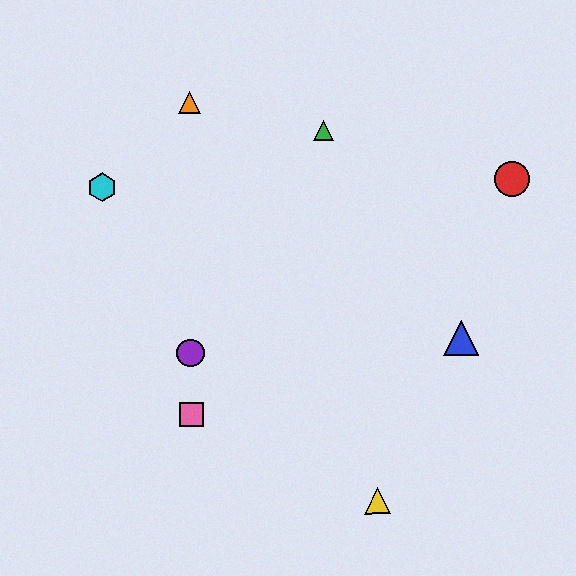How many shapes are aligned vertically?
3 shapes (the purple circle, the orange triangle, the pink square) are aligned vertically.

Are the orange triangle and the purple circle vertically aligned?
Yes, both are at x≈189.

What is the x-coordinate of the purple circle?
The purple circle is at x≈191.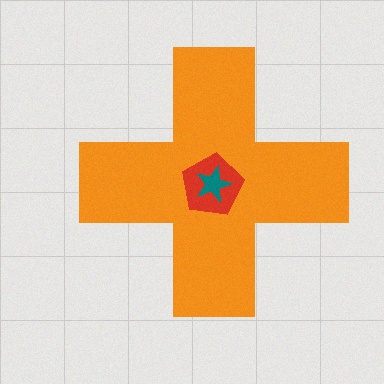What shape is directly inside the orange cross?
The red pentagon.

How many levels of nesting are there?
3.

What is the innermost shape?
The teal star.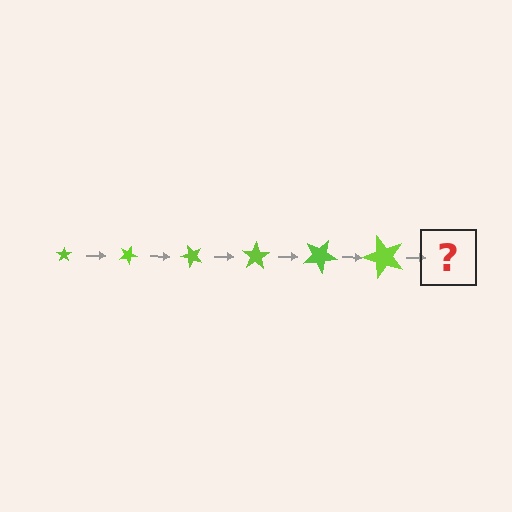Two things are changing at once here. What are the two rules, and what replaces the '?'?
The two rules are that the star grows larger each step and it rotates 25 degrees each step. The '?' should be a star, larger than the previous one and rotated 150 degrees from the start.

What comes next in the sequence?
The next element should be a star, larger than the previous one and rotated 150 degrees from the start.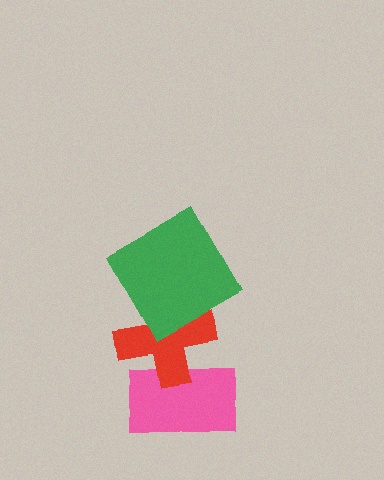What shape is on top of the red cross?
The green square is on top of the red cross.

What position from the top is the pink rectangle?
The pink rectangle is 3rd from the top.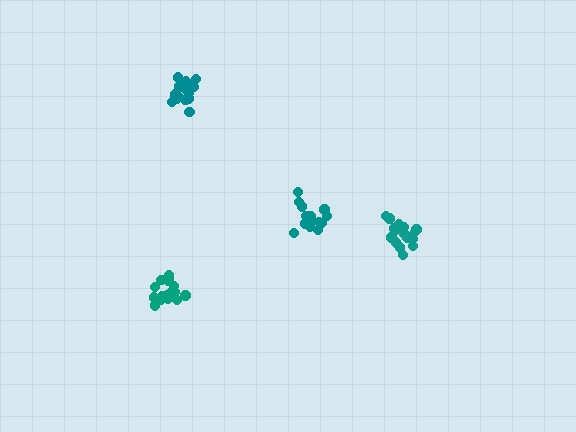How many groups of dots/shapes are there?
There are 4 groups.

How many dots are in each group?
Group 1: 17 dots, Group 2: 20 dots, Group 3: 17 dots, Group 4: 15 dots (69 total).